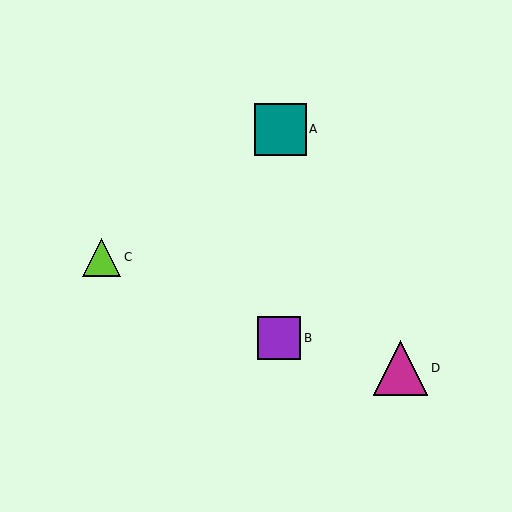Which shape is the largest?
The magenta triangle (labeled D) is the largest.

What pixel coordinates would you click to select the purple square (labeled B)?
Click at (279, 338) to select the purple square B.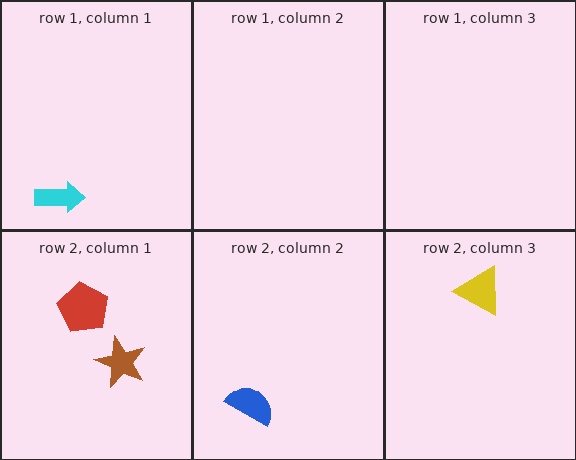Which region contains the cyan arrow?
The row 1, column 1 region.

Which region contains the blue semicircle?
The row 2, column 2 region.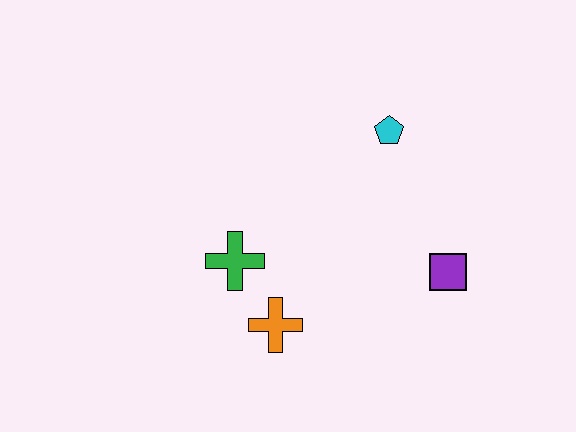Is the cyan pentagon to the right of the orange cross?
Yes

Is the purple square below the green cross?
Yes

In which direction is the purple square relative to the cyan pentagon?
The purple square is below the cyan pentagon.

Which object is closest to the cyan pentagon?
The purple square is closest to the cyan pentagon.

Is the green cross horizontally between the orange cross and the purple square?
No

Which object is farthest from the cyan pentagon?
The orange cross is farthest from the cyan pentagon.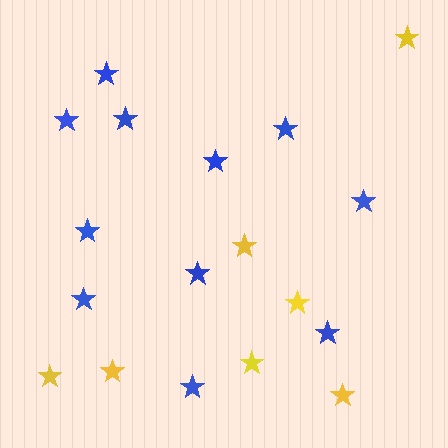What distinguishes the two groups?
There are 2 groups: one group of blue stars (11) and one group of yellow stars (7).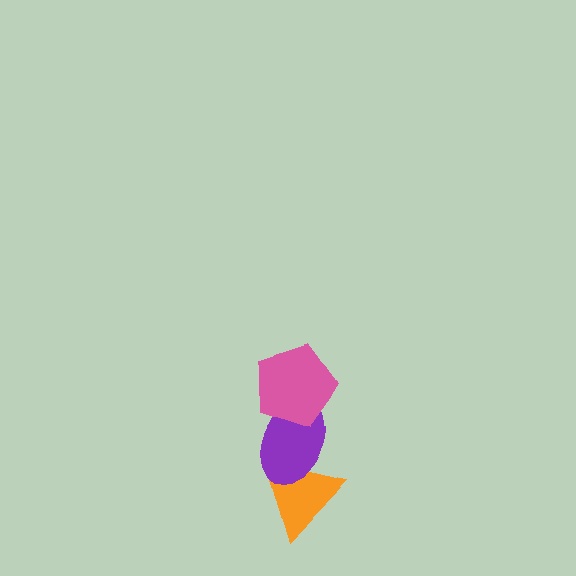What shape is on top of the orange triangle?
The purple ellipse is on top of the orange triangle.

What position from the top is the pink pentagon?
The pink pentagon is 1st from the top.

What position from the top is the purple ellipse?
The purple ellipse is 2nd from the top.